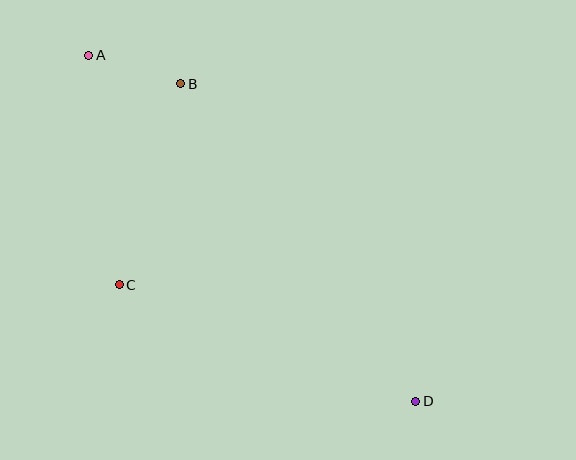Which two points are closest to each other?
Points A and B are closest to each other.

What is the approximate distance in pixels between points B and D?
The distance between B and D is approximately 395 pixels.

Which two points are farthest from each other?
Points A and D are farthest from each other.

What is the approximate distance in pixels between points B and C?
The distance between B and C is approximately 210 pixels.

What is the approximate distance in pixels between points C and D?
The distance between C and D is approximately 318 pixels.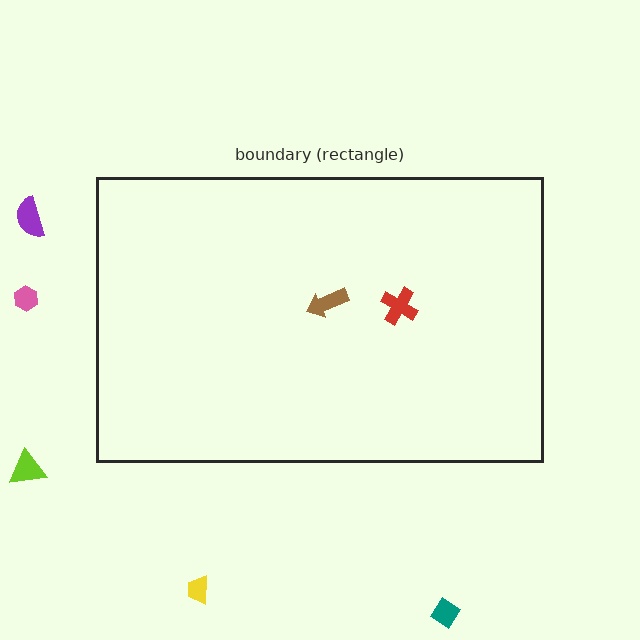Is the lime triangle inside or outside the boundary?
Outside.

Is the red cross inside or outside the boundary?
Inside.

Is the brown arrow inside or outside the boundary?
Inside.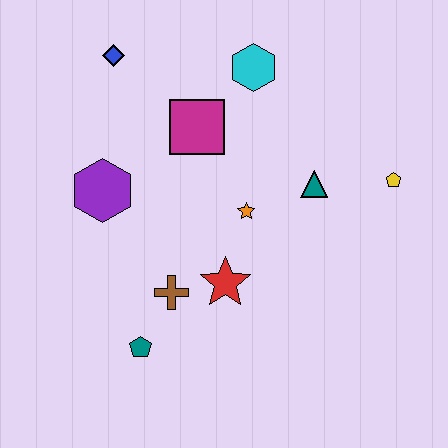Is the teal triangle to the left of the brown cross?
No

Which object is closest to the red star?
The brown cross is closest to the red star.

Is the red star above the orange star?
No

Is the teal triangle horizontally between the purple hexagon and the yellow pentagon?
Yes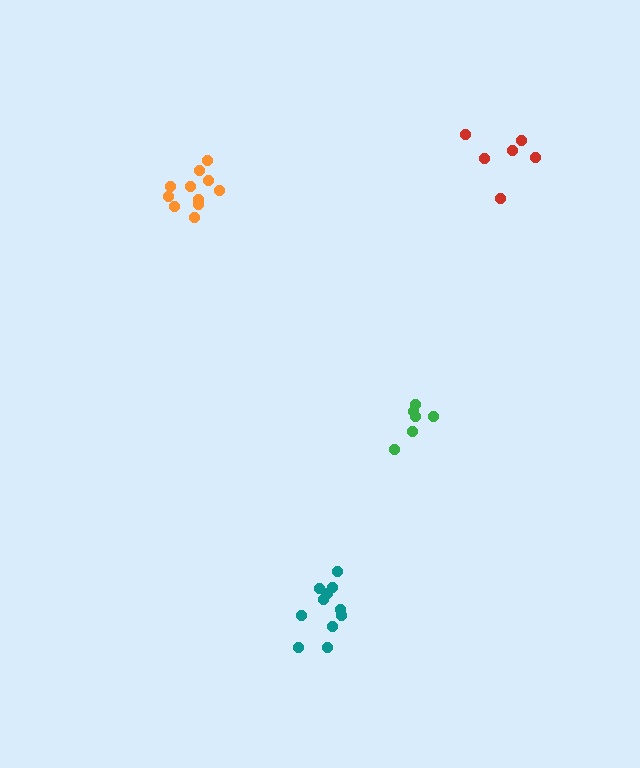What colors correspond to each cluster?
The clusters are colored: teal, orange, red, green.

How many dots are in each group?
Group 1: 11 dots, Group 2: 11 dots, Group 3: 6 dots, Group 4: 7 dots (35 total).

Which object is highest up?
The red cluster is topmost.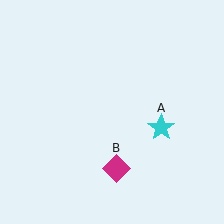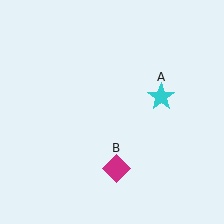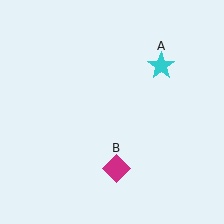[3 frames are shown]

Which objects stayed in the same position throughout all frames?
Magenta diamond (object B) remained stationary.